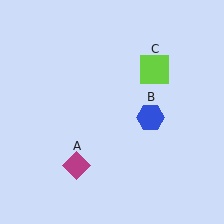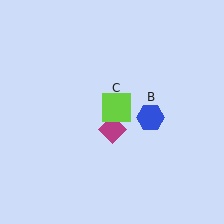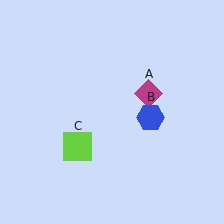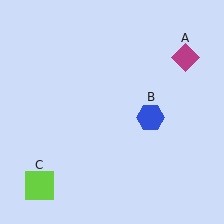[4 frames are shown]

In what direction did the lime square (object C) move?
The lime square (object C) moved down and to the left.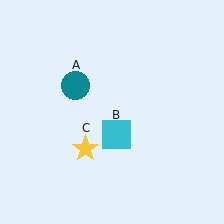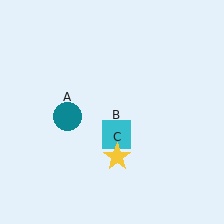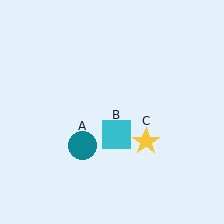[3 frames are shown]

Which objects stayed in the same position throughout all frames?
Cyan square (object B) remained stationary.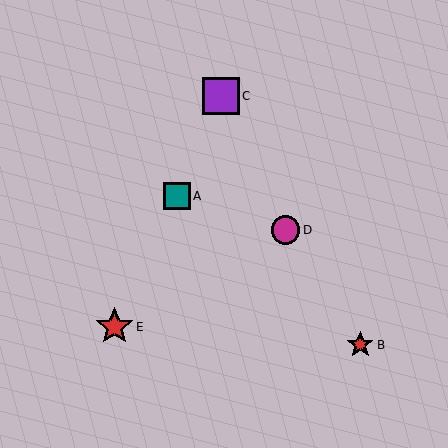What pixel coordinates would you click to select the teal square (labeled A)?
Click at (177, 196) to select the teal square A.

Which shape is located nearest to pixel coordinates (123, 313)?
The red star (labeled E) at (115, 327) is nearest to that location.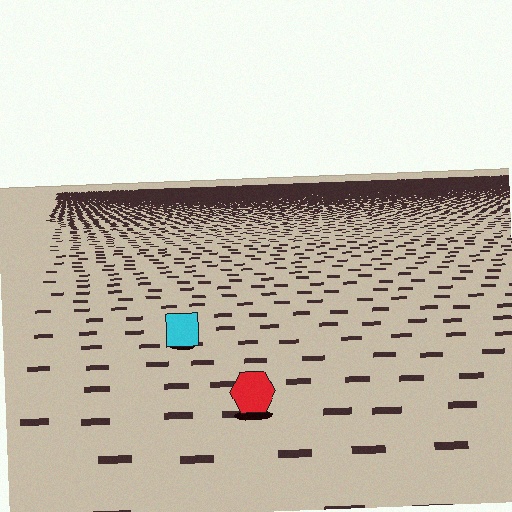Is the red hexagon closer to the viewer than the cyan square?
Yes. The red hexagon is closer — you can tell from the texture gradient: the ground texture is coarser near it.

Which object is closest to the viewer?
The red hexagon is closest. The texture marks near it are larger and more spread out.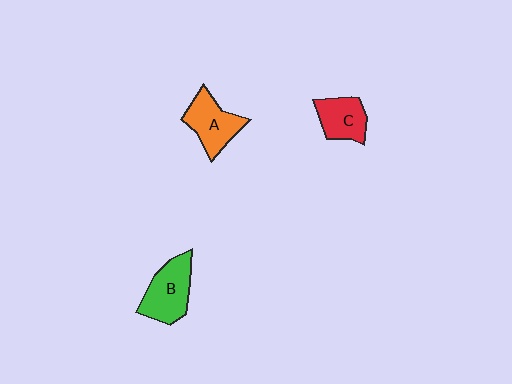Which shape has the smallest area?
Shape C (red).